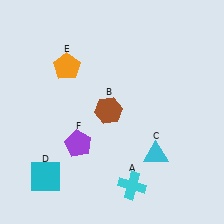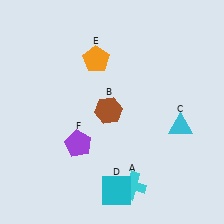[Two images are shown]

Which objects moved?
The objects that moved are: the cyan triangle (C), the cyan square (D), the orange pentagon (E).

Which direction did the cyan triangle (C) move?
The cyan triangle (C) moved up.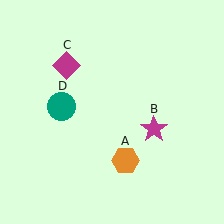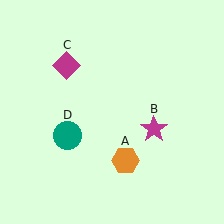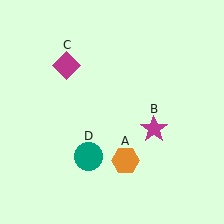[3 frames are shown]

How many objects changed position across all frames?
1 object changed position: teal circle (object D).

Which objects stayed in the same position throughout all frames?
Orange hexagon (object A) and magenta star (object B) and magenta diamond (object C) remained stationary.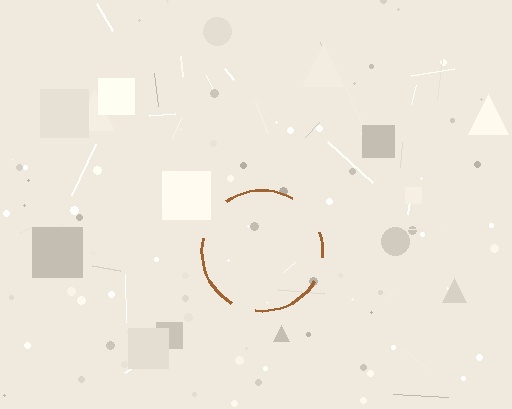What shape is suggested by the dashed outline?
The dashed outline suggests a circle.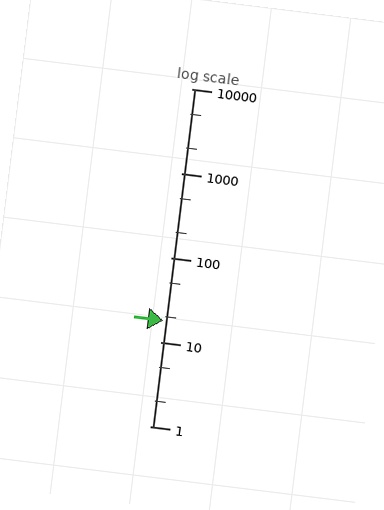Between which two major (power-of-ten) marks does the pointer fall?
The pointer is between 10 and 100.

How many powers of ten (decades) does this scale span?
The scale spans 4 decades, from 1 to 10000.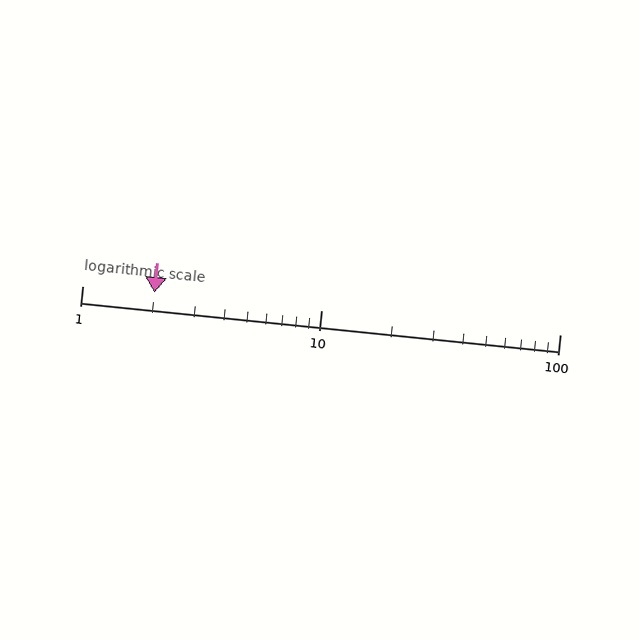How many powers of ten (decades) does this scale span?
The scale spans 2 decades, from 1 to 100.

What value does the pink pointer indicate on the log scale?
The pointer indicates approximately 2.